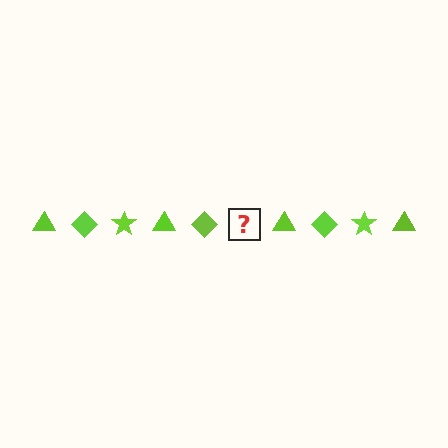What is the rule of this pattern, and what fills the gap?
The rule is that the pattern cycles through triangle, diamond, star shapes in lime. The gap should be filled with a lime star.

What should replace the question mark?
The question mark should be replaced with a lime star.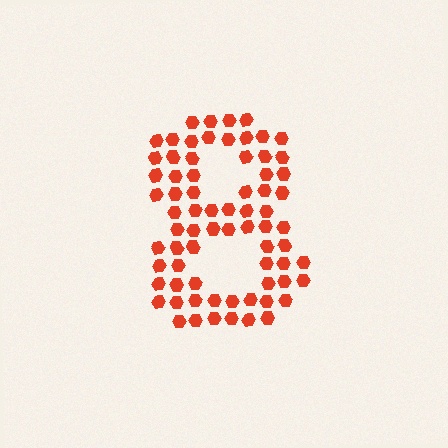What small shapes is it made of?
It is made of small hexagons.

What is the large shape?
The large shape is the digit 8.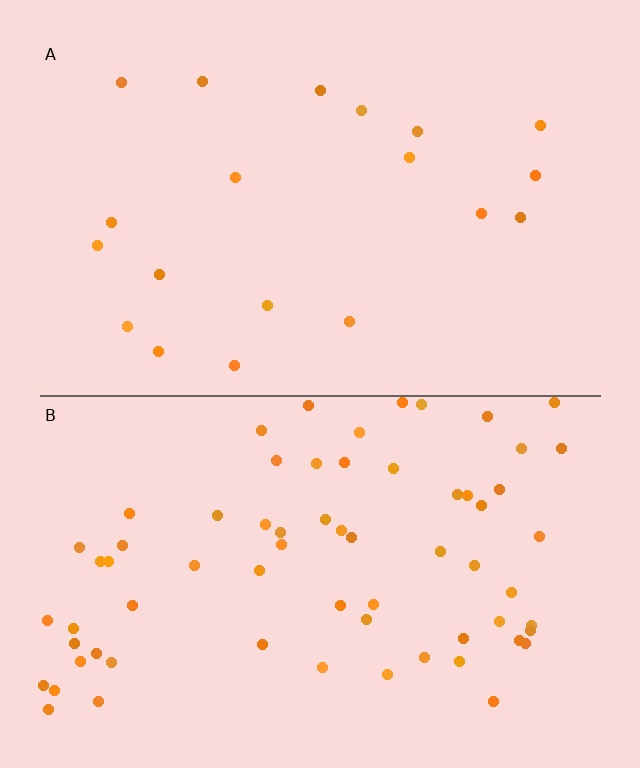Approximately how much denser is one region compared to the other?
Approximately 3.4× — region B over region A.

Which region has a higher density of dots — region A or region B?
B (the bottom).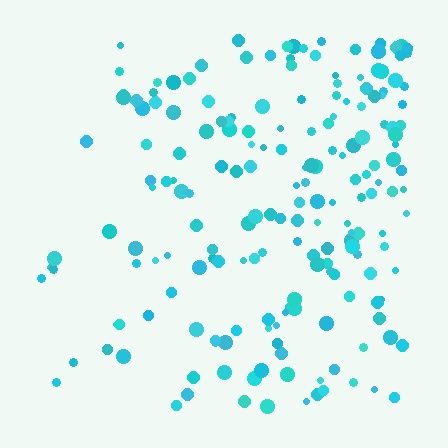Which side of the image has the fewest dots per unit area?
The left.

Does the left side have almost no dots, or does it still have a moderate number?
Still a moderate number, just noticeably fewer than the right.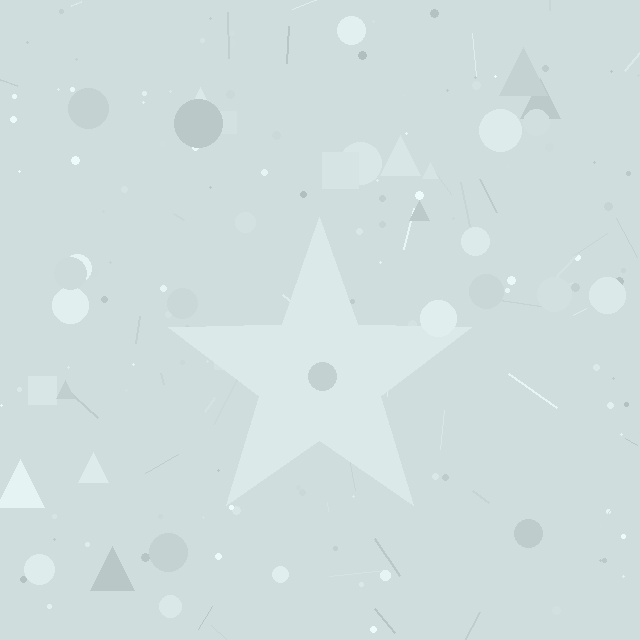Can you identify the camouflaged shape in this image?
The camouflaged shape is a star.